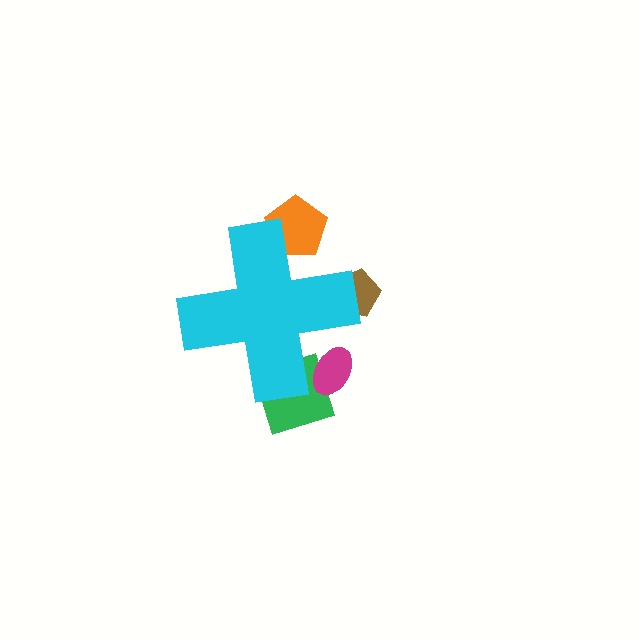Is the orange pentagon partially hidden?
Yes, the orange pentagon is partially hidden behind the cyan cross.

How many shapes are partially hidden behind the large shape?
4 shapes are partially hidden.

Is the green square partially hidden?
Yes, the green square is partially hidden behind the cyan cross.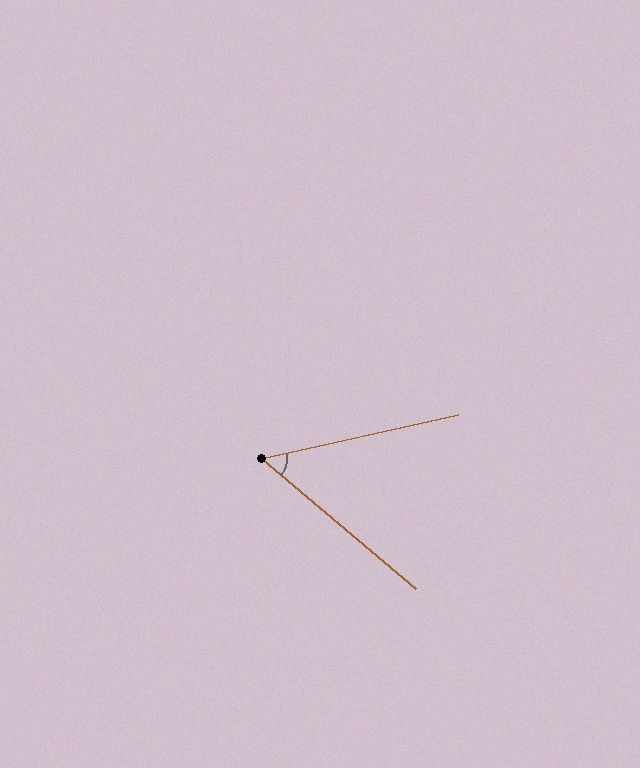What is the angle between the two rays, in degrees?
Approximately 53 degrees.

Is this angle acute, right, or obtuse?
It is acute.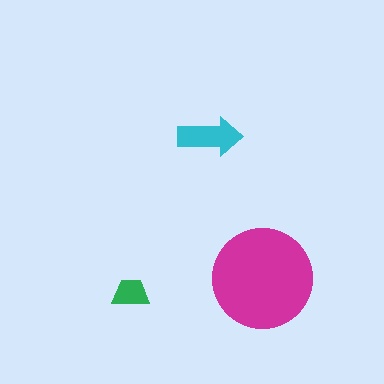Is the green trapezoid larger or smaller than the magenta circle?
Smaller.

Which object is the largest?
The magenta circle.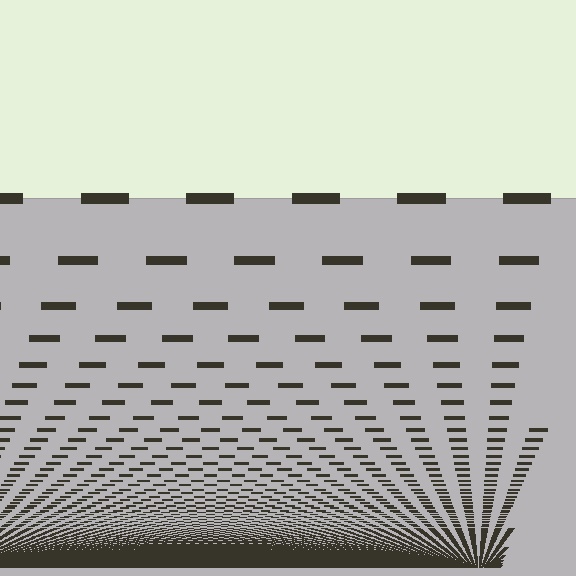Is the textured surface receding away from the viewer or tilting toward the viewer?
The surface appears to tilt toward the viewer. Texture elements get larger and sparser toward the top.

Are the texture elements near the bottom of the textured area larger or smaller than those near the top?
Smaller. The gradient is inverted — elements near the bottom are smaller and denser.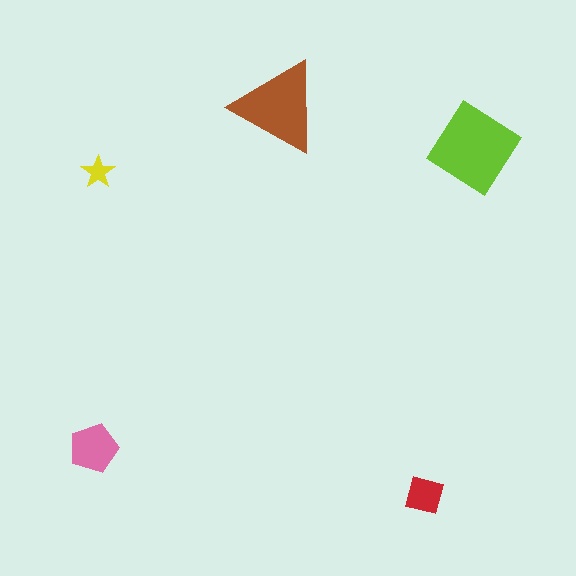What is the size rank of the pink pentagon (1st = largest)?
3rd.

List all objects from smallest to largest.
The yellow star, the red square, the pink pentagon, the brown triangle, the lime diamond.